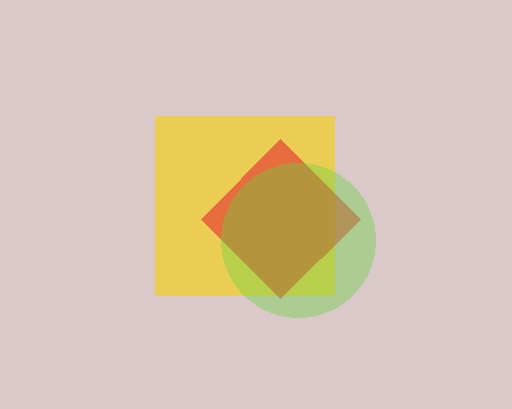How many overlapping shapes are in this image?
There are 3 overlapping shapes in the image.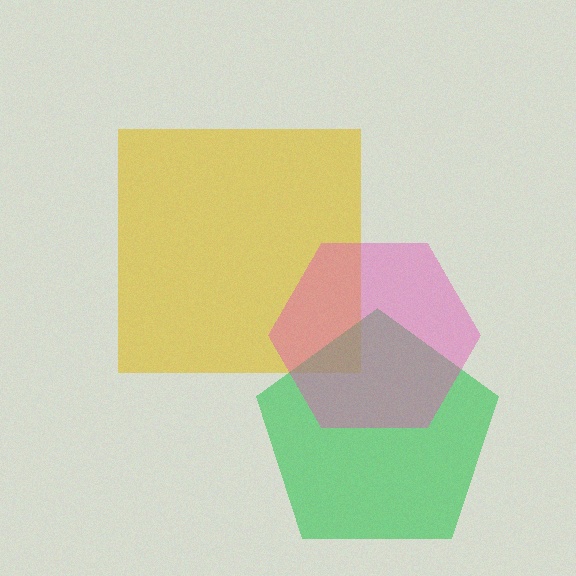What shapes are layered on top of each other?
The layered shapes are: a yellow square, a green pentagon, a pink hexagon.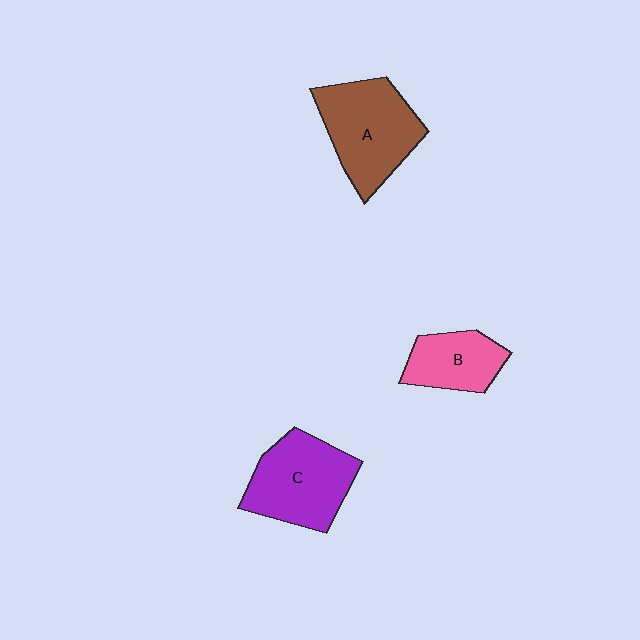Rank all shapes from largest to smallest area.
From largest to smallest: A (brown), C (purple), B (pink).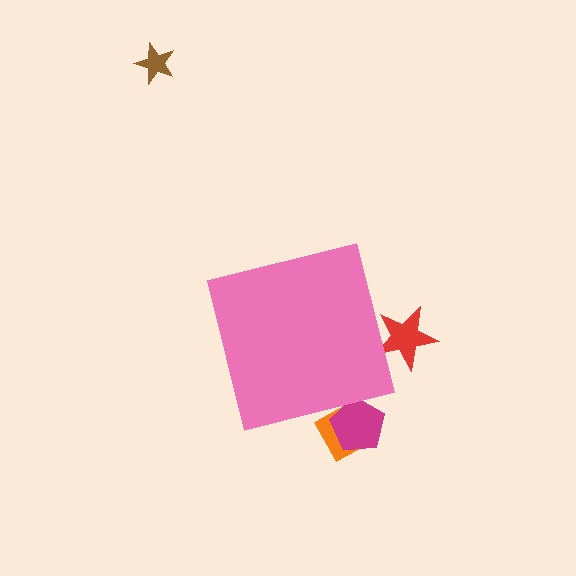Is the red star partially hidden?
Yes, the red star is partially hidden behind the pink square.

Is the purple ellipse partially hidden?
Yes, the purple ellipse is partially hidden behind the pink square.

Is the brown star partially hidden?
No, the brown star is fully visible.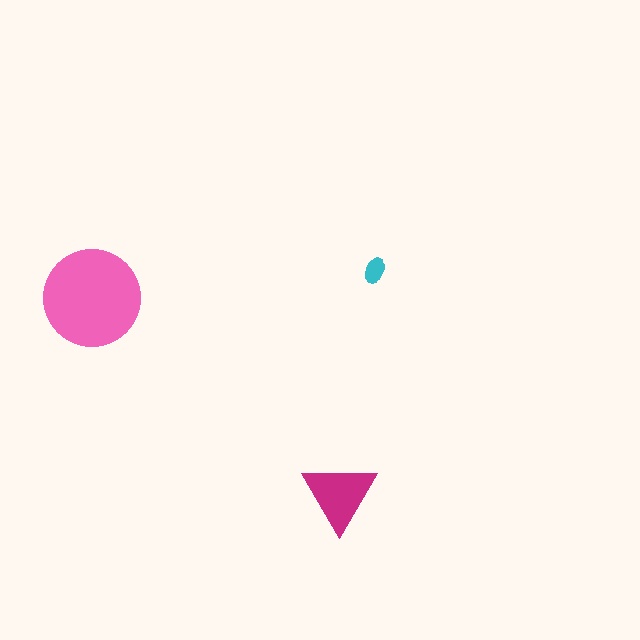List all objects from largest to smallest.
The pink circle, the magenta triangle, the cyan ellipse.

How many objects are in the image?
There are 3 objects in the image.